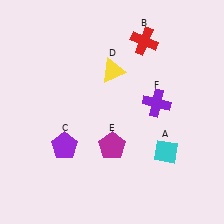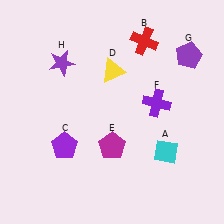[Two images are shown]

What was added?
A purple pentagon (G), a purple star (H) were added in Image 2.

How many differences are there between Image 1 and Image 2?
There are 2 differences between the two images.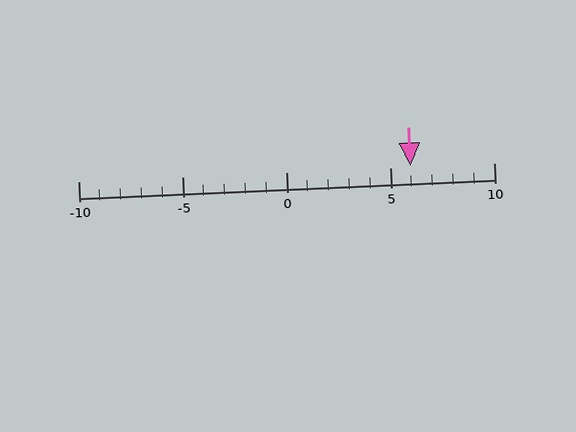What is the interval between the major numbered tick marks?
The major tick marks are spaced 5 units apart.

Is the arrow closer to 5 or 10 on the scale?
The arrow is closer to 5.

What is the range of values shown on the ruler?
The ruler shows values from -10 to 10.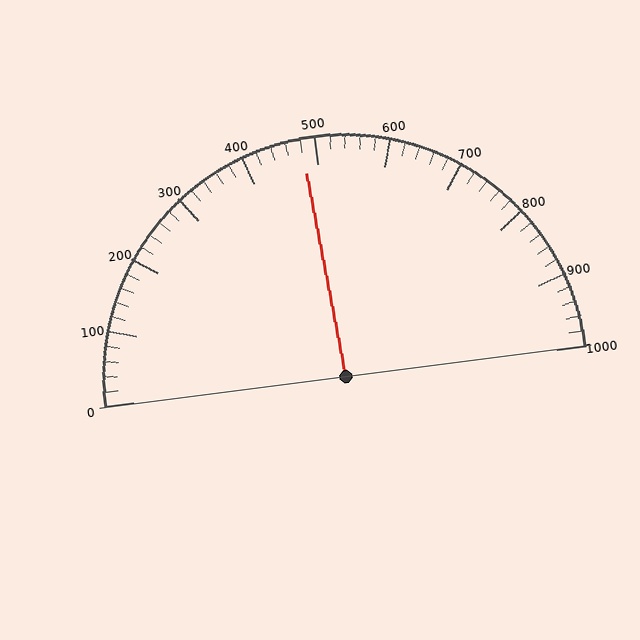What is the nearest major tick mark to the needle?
The nearest major tick mark is 500.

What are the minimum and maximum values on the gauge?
The gauge ranges from 0 to 1000.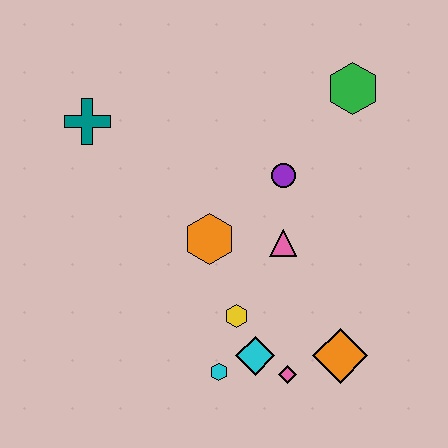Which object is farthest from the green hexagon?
The cyan hexagon is farthest from the green hexagon.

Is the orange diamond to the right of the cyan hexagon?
Yes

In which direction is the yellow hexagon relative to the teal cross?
The yellow hexagon is below the teal cross.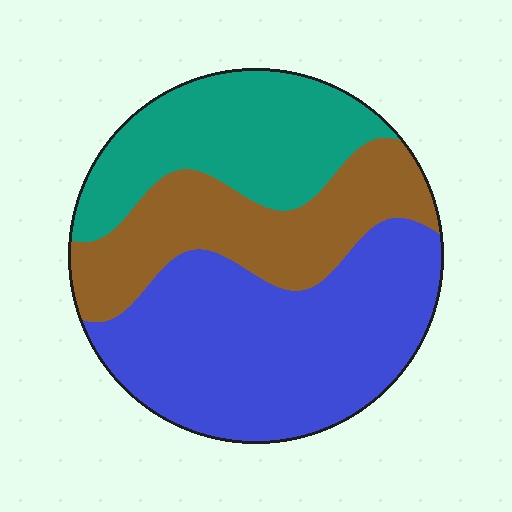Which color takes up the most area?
Blue, at roughly 45%.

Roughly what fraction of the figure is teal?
Teal takes up about one quarter (1/4) of the figure.